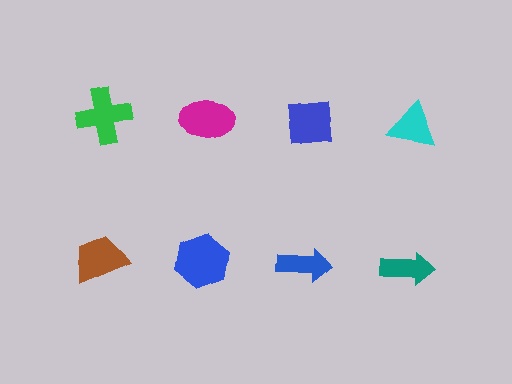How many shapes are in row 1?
4 shapes.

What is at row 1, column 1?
A green cross.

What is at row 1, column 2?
A magenta ellipse.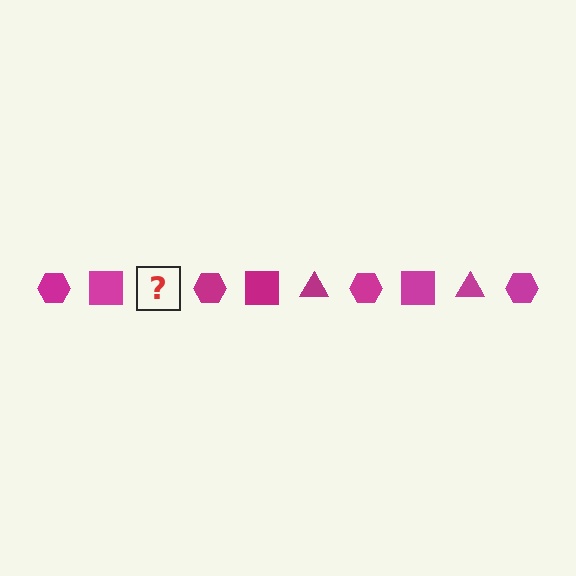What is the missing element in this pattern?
The missing element is a magenta triangle.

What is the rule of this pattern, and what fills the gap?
The rule is that the pattern cycles through hexagon, square, triangle shapes in magenta. The gap should be filled with a magenta triangle.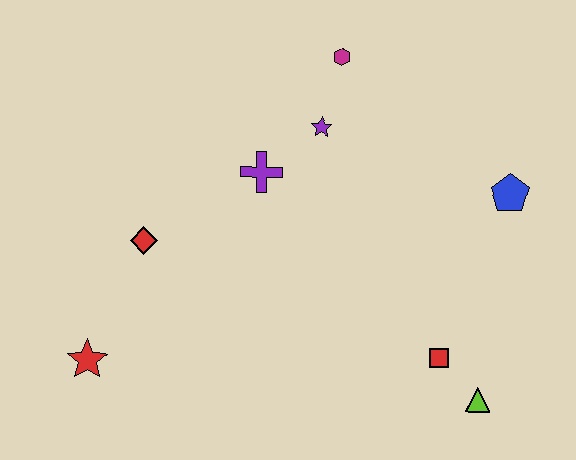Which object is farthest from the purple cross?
The lime triangle is farthest from the purple cross.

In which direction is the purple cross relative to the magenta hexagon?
The purple cross is below the magenta hexagon.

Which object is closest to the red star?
The red diamond is closest to the red star.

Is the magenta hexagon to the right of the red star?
Yes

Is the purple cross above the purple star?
No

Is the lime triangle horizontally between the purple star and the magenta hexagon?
No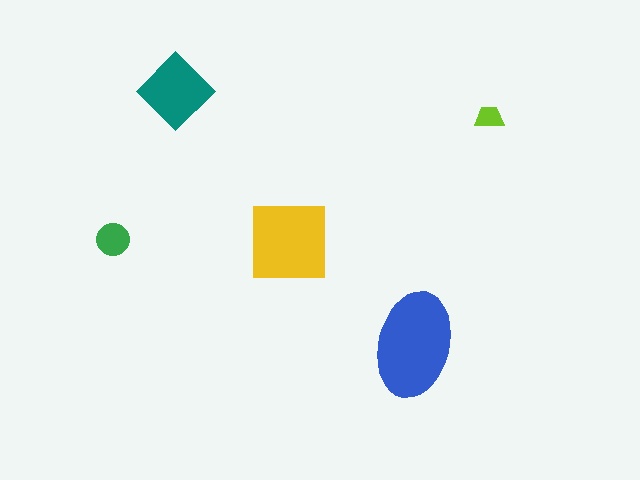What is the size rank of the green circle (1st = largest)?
4th.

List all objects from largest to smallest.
The blue ellipse, the yellow square, the teal diamond, the green circle, the lime trapezoid.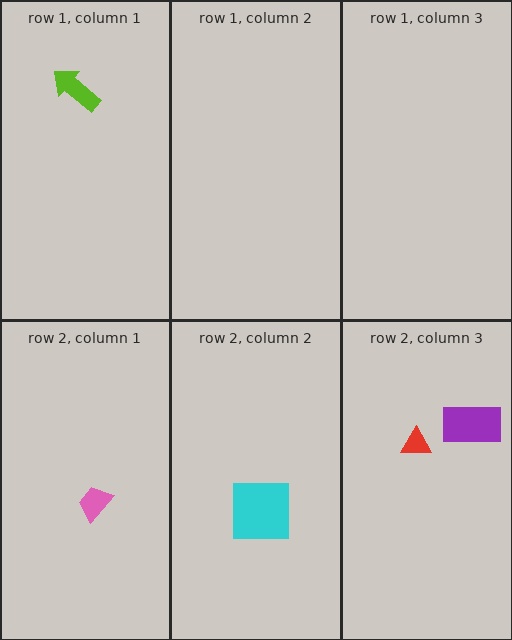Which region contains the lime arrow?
The row 1, column 1 region.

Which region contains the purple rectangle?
The row 2, column 3 region.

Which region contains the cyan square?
The row 2, column 2 region.